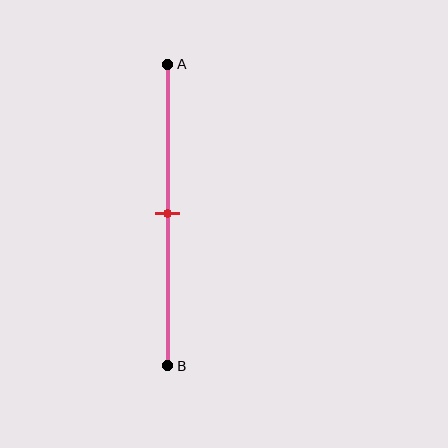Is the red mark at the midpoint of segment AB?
Yes, the mark is approximately at the midpoint.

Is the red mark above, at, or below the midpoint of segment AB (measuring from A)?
The red mark is approximately at the midpoint of segment AB.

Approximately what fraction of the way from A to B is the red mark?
The red mark is approximately 50% of the way from A to B.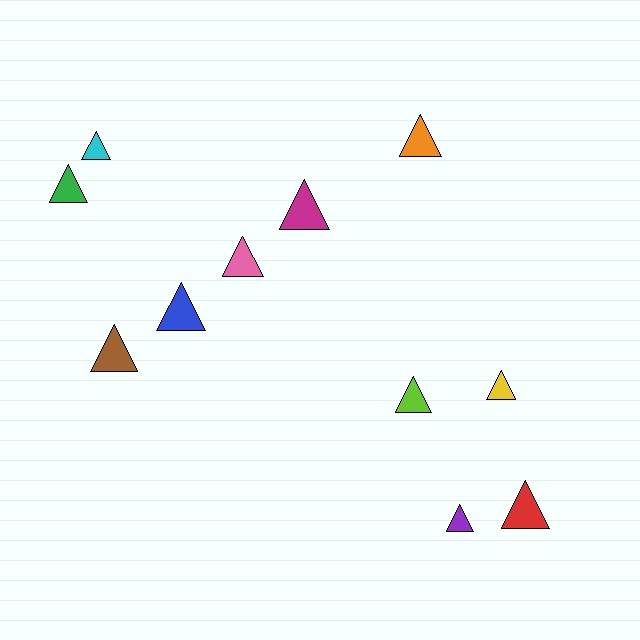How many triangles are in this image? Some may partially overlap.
There are 11 triangles.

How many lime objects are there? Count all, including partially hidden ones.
There is 1 lime object.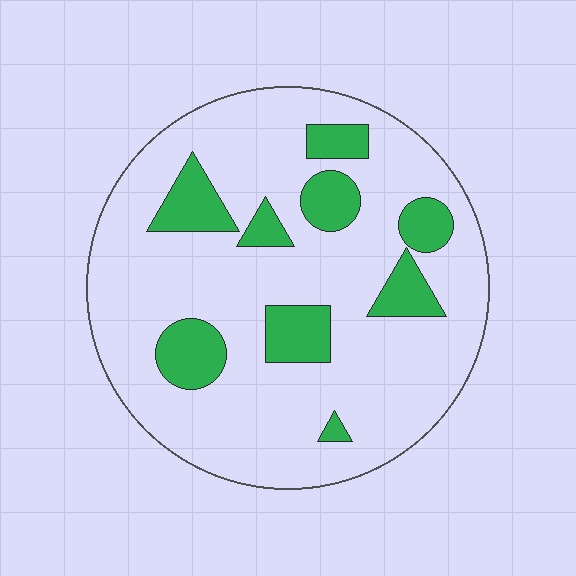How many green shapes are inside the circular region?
9.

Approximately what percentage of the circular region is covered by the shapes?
Approximately 20%.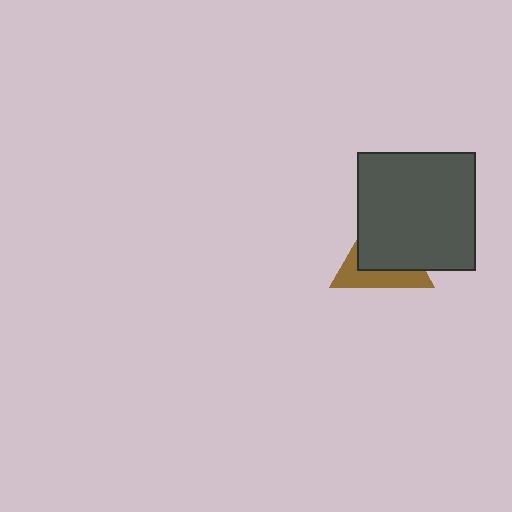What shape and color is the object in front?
The object in front is a dark gray square.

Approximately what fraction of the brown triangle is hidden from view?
Roughly 62% of the brown triangle is hidden behind the dark gray square.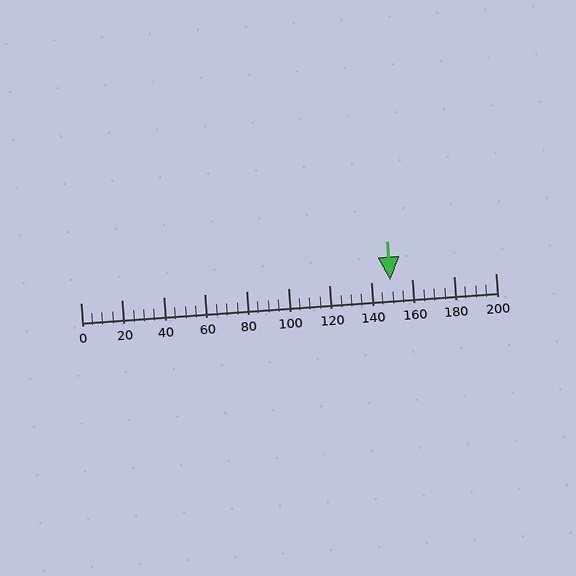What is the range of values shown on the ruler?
The ruler shows values from 0 to 200.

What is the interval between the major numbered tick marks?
The major tick marks are spaced 20 units apart.